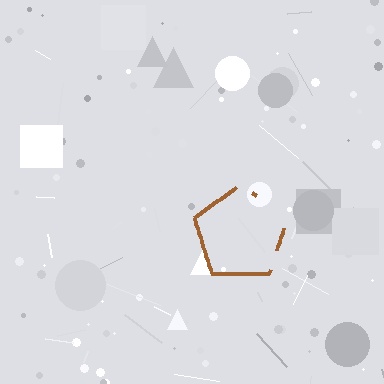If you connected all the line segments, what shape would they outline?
They would outline a pentagon.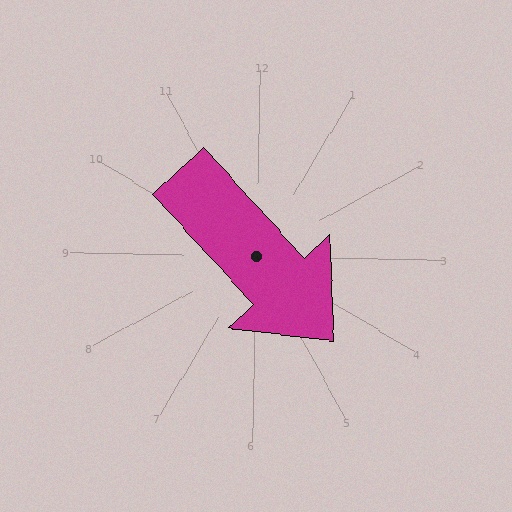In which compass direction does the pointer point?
Southeast.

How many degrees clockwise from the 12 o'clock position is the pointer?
Approximately 136 degrees.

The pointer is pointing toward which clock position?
Roughly 5 o'clock.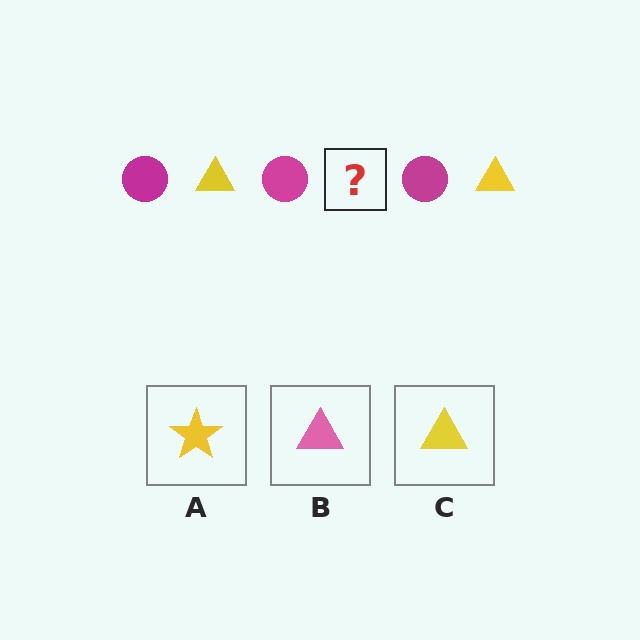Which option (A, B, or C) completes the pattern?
C.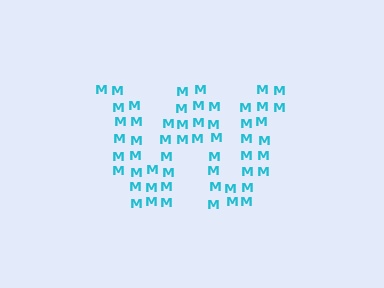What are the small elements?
The small elements are letter M's.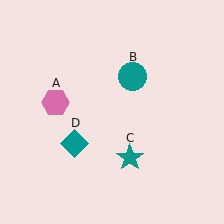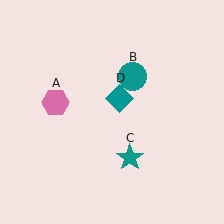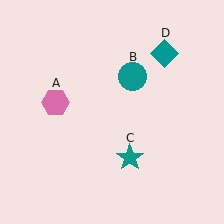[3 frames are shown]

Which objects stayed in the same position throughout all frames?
Pink hexagon (object A) and teal circle (object B) and teal star (object C) remained stationary.